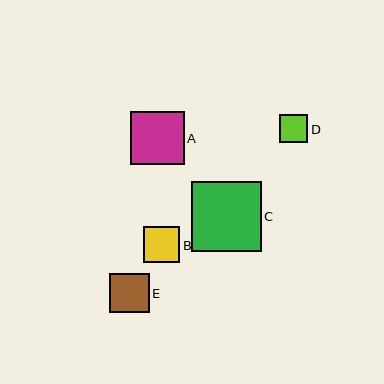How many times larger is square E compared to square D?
Square E is approximately 1.4 times the size of square D.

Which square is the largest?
Square C is the largest with a size of approximately 69 pixels.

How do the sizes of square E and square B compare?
Square E and square B are approximately the same size.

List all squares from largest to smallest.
From largest to smallest: C, A, E, B, D.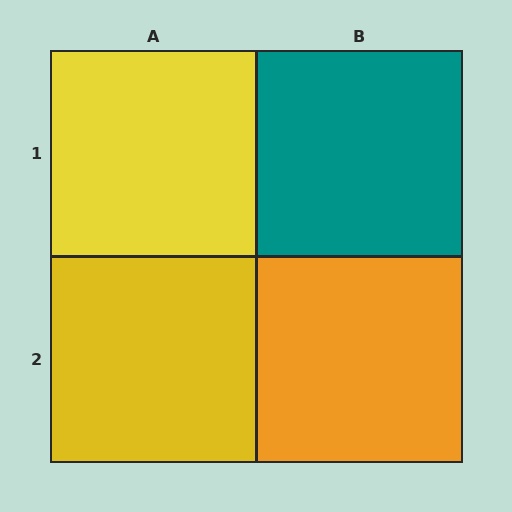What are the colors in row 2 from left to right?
Yellow, orange.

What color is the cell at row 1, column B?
Teal.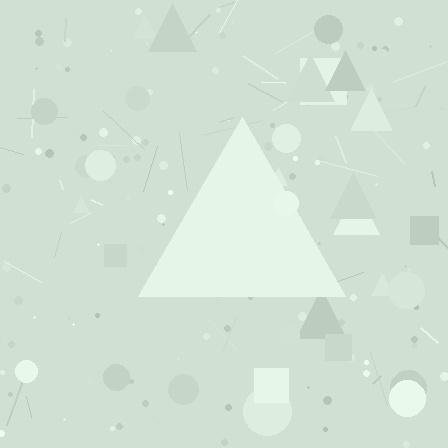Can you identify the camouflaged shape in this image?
The camouflaged shape is a triangle.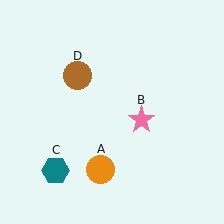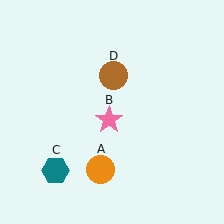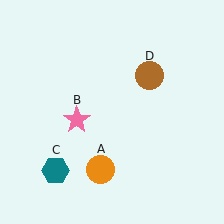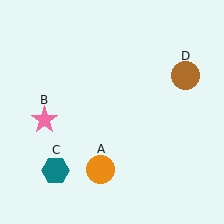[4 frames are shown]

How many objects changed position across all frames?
2 objects changed position: pink star (object B), brown circle (object D).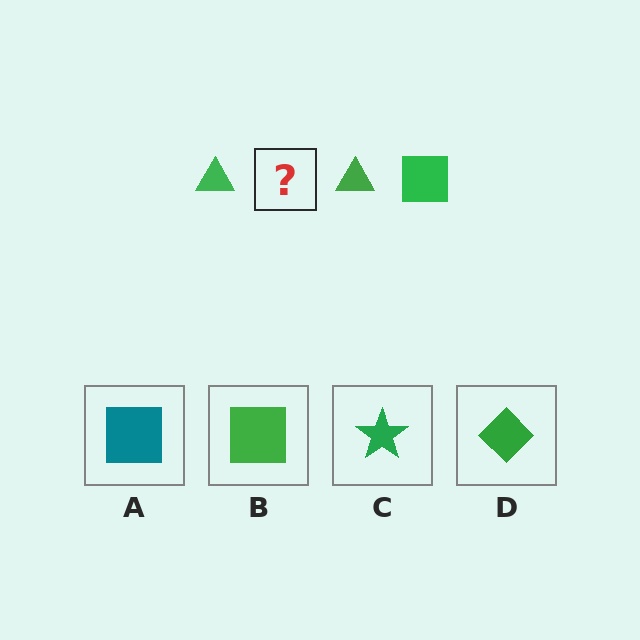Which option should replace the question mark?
Option B.